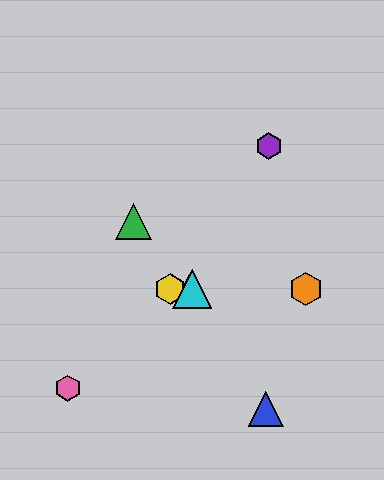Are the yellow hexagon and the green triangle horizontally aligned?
No, the yellow hexagon is at y≈289 and the green triangle is at y≈222.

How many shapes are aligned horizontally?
4 shapes (the red triangle, the yellow hexagon, the orange hexagon, the cyan triangle) are aligned horizontally.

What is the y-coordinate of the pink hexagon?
The pink hexagon is at y≈388.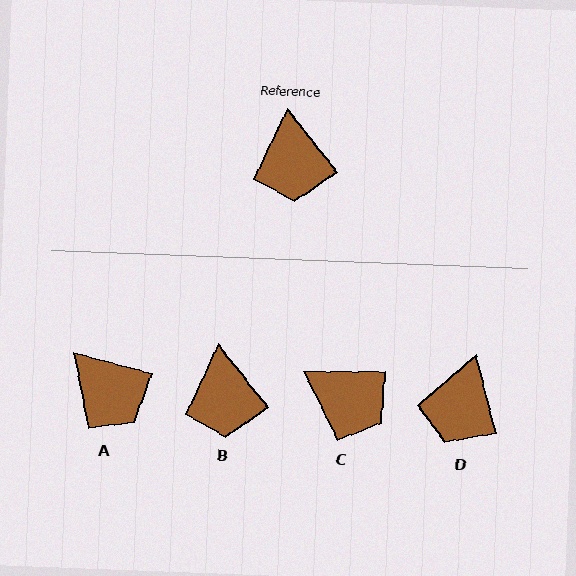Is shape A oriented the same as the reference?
No, it is off by about 36 degrees.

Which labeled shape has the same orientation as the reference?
B.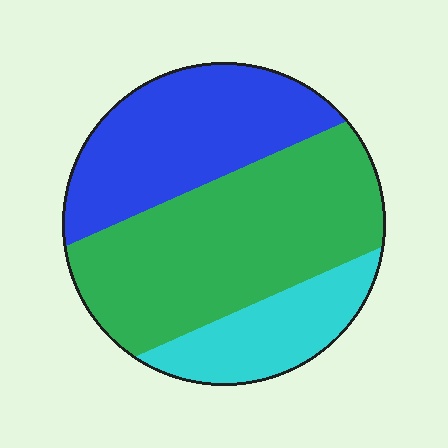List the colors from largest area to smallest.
From largest to smallest: green, blue, cyan.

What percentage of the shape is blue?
Blue takes up between a sixth and a third of the shape.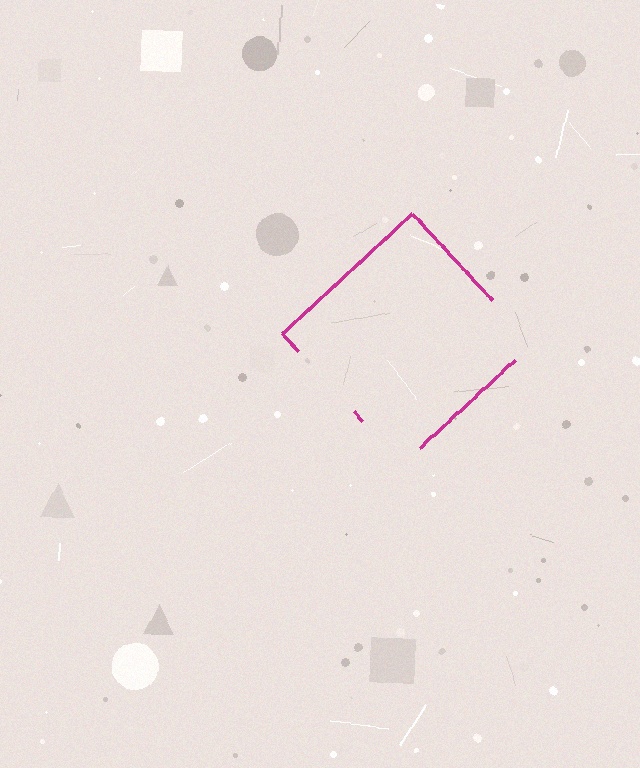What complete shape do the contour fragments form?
The contour fragments form a diamond.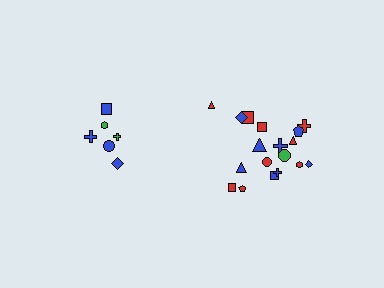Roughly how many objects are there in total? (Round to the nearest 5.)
Roughly 25 objects in total.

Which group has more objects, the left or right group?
The right group.